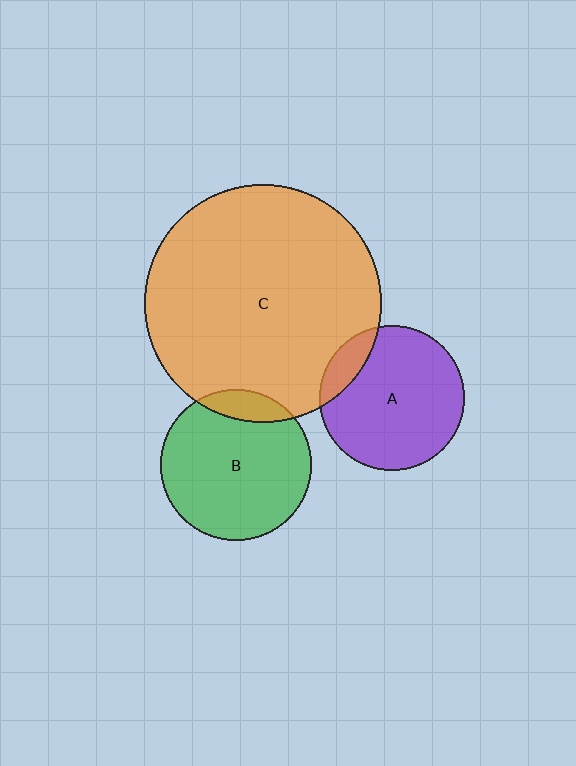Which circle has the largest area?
Circle C (orange).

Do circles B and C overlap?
Yes.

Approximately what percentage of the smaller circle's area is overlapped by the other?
Approximately 10%.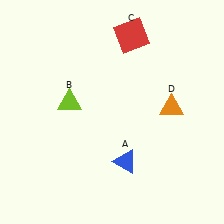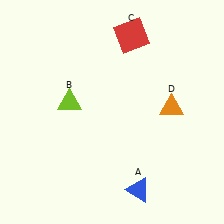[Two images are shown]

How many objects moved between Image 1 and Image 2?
1 object moved between the two images.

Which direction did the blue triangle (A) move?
The blue triangle (A) moved down.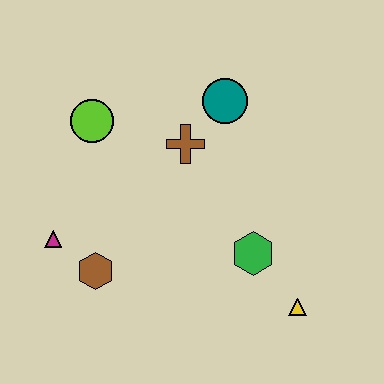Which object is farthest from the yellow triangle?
The lime circle is farthest from the yellow triangle.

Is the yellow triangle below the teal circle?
Yes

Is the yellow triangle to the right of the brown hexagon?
Yes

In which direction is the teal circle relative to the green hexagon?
The teal circle is above the green hexagon.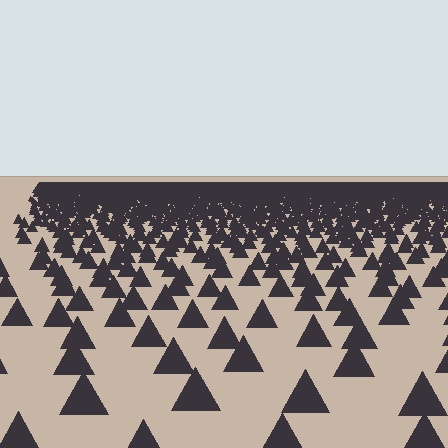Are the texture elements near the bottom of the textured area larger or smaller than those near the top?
Larger. Near the bottom, elements are closer to the viewer and appear at a bigger on-screen size.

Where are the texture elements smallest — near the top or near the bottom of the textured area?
Near the top.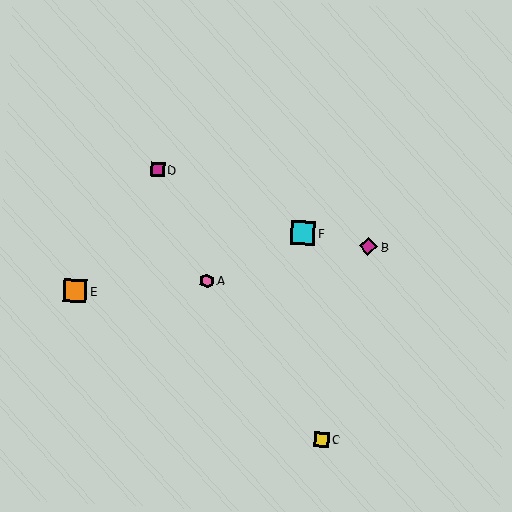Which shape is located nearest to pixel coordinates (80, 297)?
The orange square (labeled E) at (75, 291) is nearest to that location.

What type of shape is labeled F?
Shape F is a cyan square.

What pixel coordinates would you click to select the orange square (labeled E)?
Click at (75, 291) to select the orange square E.